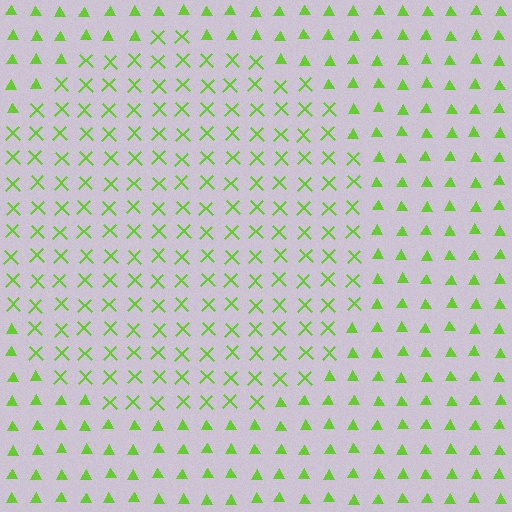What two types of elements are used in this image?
The image uses X marks inside the circle region and triangles outside it.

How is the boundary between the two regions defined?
The boundary is defined by a change in element shape: X marks inside vs. triangles outside. All elements share the same color and spacing.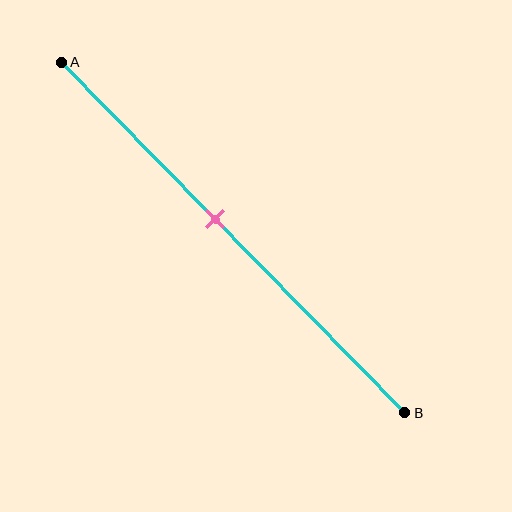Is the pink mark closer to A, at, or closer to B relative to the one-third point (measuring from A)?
The pink mark is closer to point B than the one-third point of segment AB.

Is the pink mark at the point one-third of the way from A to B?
No, the mark is at about 45% from A, not at the 33% one-third point.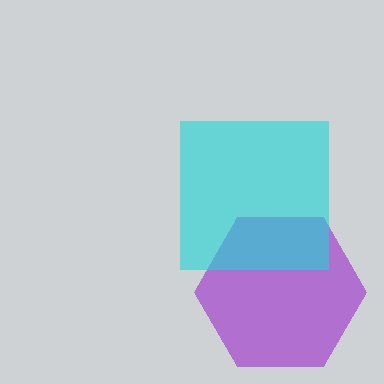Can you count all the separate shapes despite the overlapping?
Yes, there are 2 separate shapes.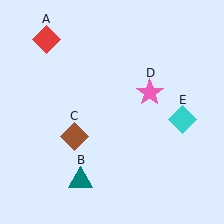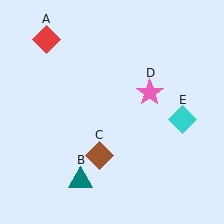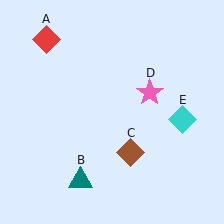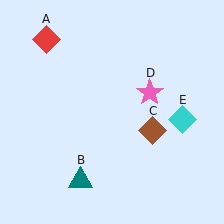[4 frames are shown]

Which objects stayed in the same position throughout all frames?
Red diamond (object A) and teal triangle (object B) and pink star (object D) and cyan diamond (object E) remained stationary.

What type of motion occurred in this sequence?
The brown diamond (object C) rotated counterclockwise around the center of the scene.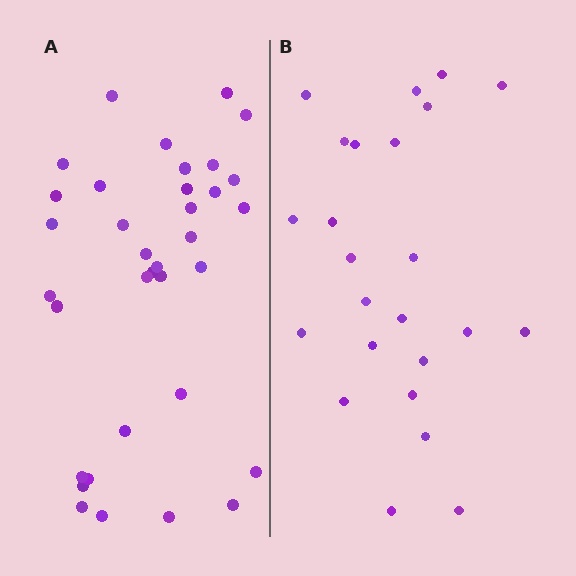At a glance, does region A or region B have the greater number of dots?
Region A (the left region) has more dots.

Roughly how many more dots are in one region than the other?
Region A has roughly 12 or so more dots than region B.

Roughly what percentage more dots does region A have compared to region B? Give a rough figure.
About 45% more.